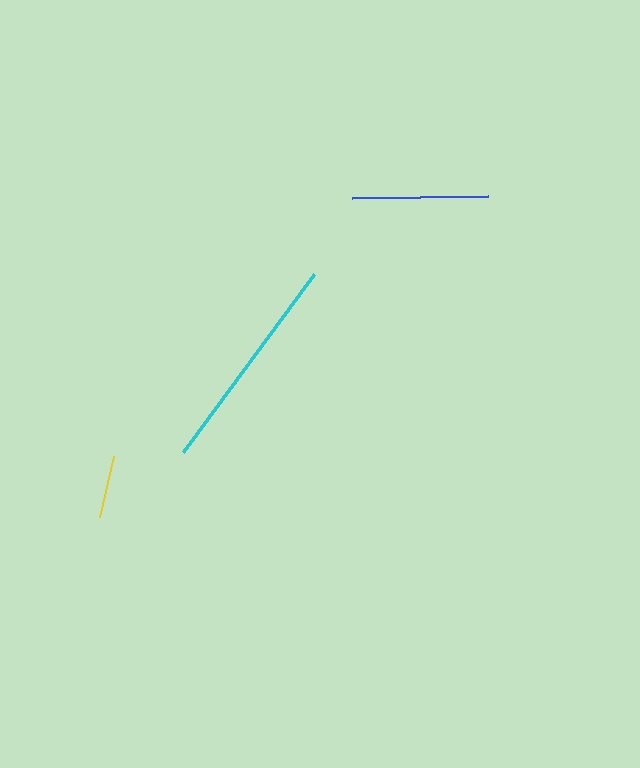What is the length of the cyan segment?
The cyan segment is approximately 222 pixels long.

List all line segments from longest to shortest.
From longest to shortest: cyan, blue, yellow.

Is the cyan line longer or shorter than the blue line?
The cyan line is longer than the blue line.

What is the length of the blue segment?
The blue segment is approximately 136 pixels long.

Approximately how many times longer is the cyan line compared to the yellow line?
The cyan line is approximately 3.6 times the length of the yellow line.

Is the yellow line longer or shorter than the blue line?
The blue line is longer than the yellow line.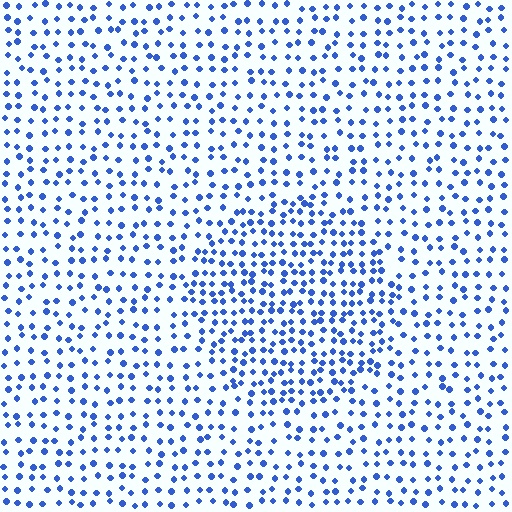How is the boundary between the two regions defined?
The boundary is defined by a change in element density (approximately 1.7x ratio). All elements are the same color, size, and shape.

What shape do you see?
I see a circle.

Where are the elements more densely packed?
The elements are more densely packed inside the circle boundary.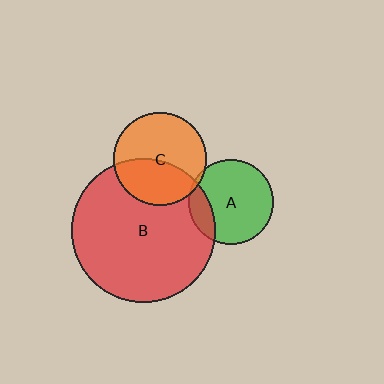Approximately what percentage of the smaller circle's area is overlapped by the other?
Approximately 5%.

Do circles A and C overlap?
Yes.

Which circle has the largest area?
Circle B (red).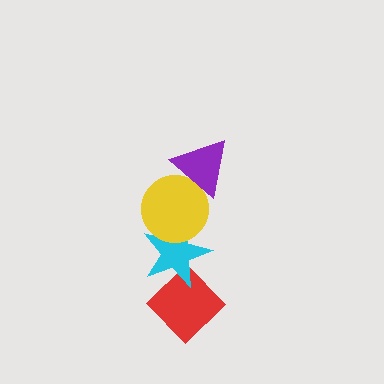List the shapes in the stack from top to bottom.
From top to bottom: the purple triangle, the yellow circle, the cyan star, the red diamond.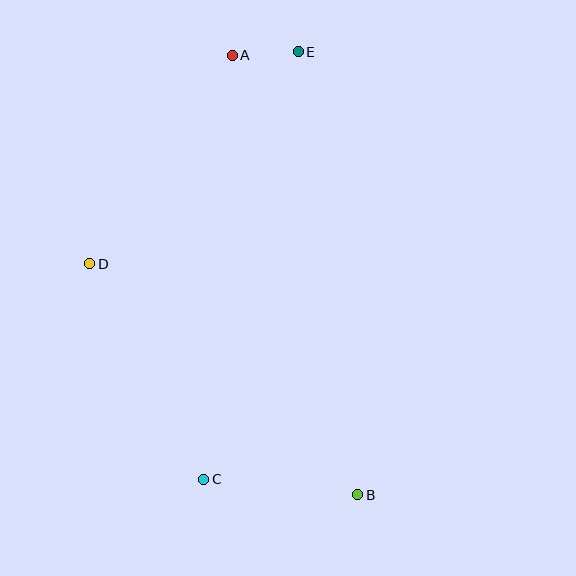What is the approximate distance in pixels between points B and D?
The distance between B and D is approximately 354 pixels.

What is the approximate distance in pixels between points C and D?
The distance between C and D is approximately 244 pixels.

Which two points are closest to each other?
Points A and E are closest to each other.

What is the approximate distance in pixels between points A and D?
The distance between A and D is approximately 252 pixels.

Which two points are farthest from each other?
Points A and B are farthest from each other.